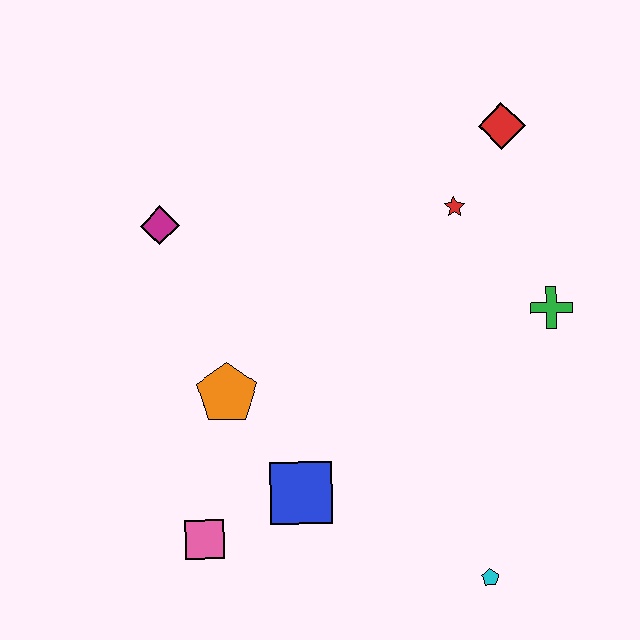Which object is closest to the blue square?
The pink square is closest to the blue square.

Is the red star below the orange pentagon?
No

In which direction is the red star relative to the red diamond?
The red star is below the red diamond.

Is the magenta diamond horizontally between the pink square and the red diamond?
No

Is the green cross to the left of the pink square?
No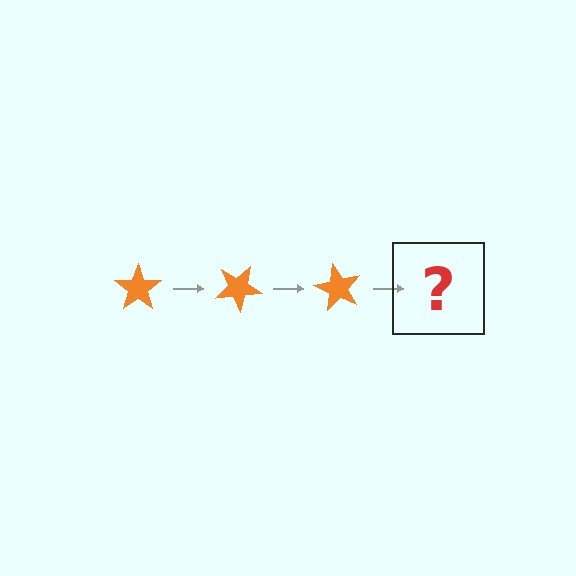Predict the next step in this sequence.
The next step is an orange star rotated 90 degrees.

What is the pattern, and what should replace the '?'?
The pattern is that the star rotates 30 degrees each step. The '?' should be an orange star rotated 90 degrees.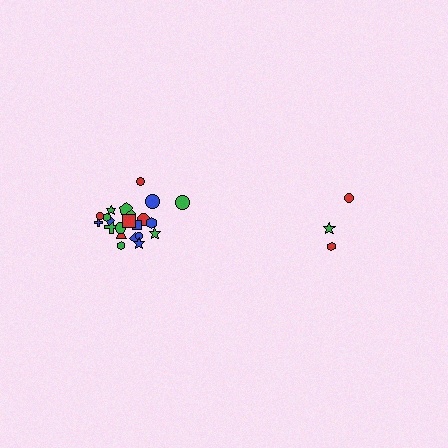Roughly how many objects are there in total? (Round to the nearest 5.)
Roughly 25 objects in total.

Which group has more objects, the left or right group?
The left group.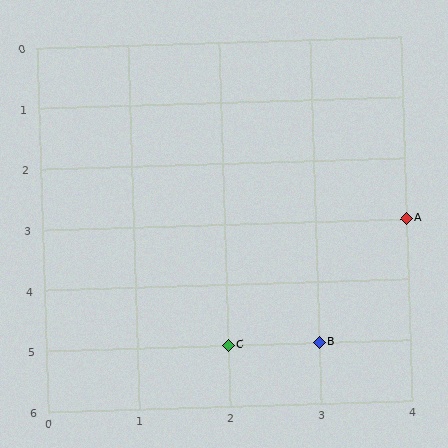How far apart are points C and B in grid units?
Points C and B are 1 column apart.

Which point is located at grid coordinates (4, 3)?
Point A is at (4, 3).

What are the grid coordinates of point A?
Point A is at grid coordinates (4, 3).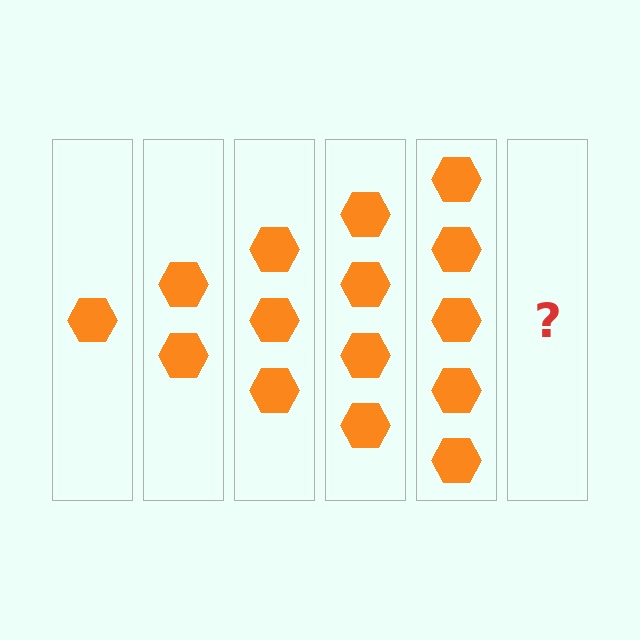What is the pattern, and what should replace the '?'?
The pattern is that each step adds one more hexagon. The '?' should be 6 hexagons.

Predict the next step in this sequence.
The next step is 6 hexagons.